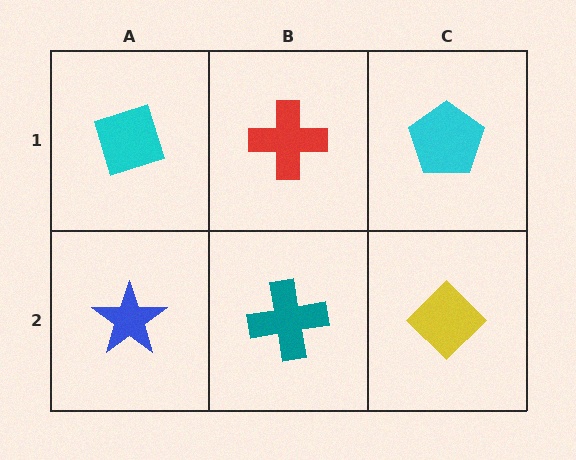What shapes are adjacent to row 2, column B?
A red cross (row 1, column B), a blue star (row 2, column A), a yellow diamond (row 2, column C).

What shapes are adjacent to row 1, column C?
A yellow diamond (row 2, column C), a red cross (row 1, column B).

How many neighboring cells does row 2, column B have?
3.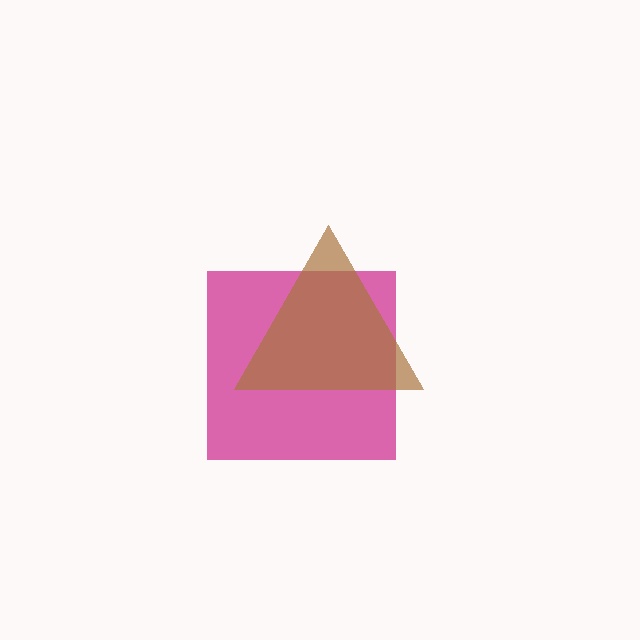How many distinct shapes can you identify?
There are 2 distinct shapes: a magenta square, a brown triangle.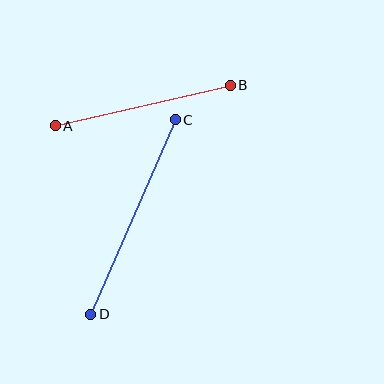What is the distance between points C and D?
The distance is approximately 212 pixels.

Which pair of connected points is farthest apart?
Points C and D are farthest apart.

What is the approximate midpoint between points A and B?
The midpoint is at approximately (143, 106) pixels.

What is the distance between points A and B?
The distance is approximately 180 pixels.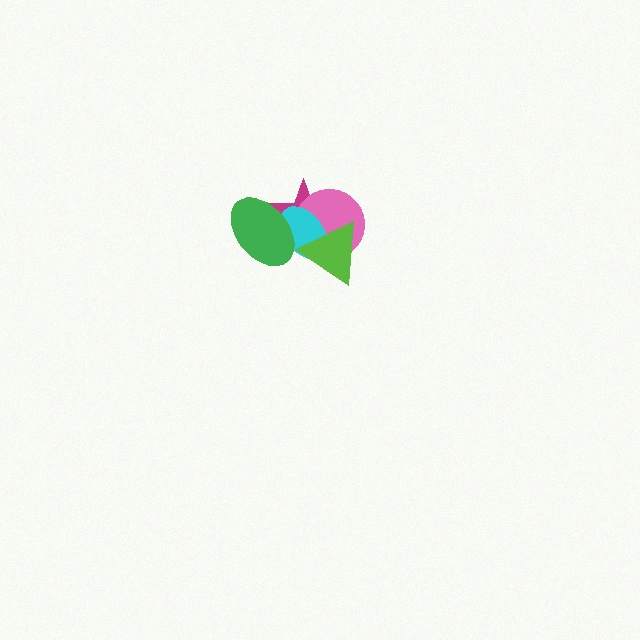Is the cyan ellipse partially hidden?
Yes, it is partially covered by another shape.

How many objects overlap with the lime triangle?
3 objects overlap with the lime triangle.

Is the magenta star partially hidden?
Yes, it is partially covered by another shape.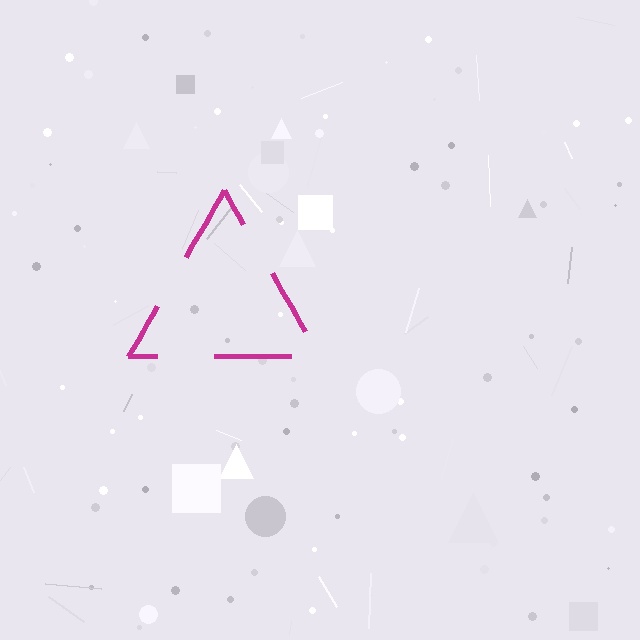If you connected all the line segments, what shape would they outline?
They would outline a triangle.